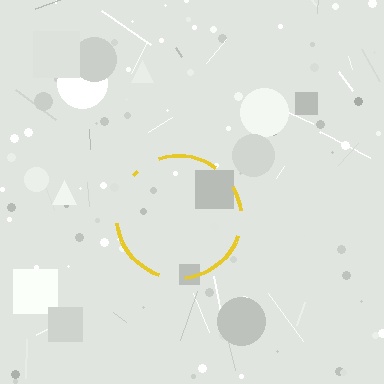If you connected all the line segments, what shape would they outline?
They would outline a circle.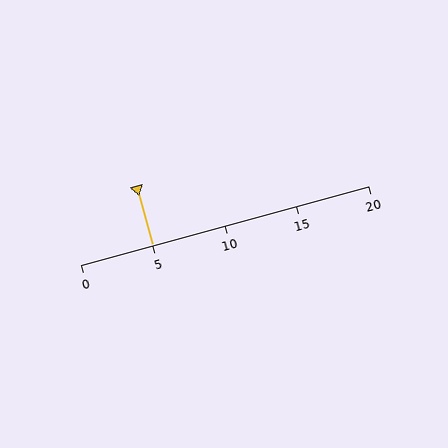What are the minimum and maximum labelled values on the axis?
The axis runs from 0 to 20.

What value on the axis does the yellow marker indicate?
The marker indicates approximately 5.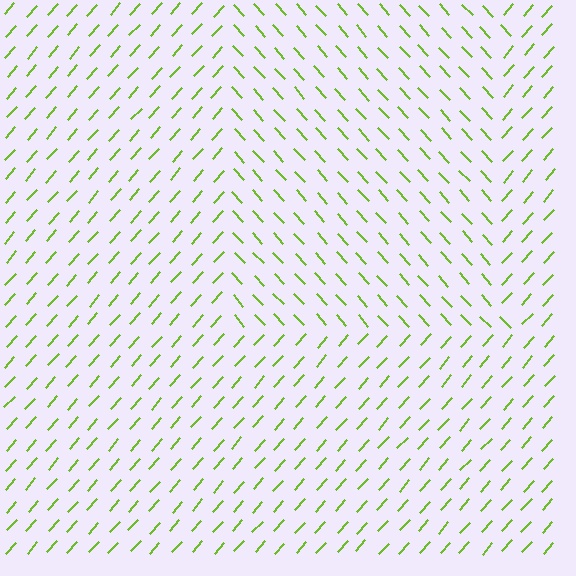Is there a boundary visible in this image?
Yes, there is a texture boundary formed by a change in line orientation.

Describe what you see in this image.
The image is filled with small lime line segments. A rectangle region in the image has lines oriented differently from the surrounding lines, creating a visible texture boundary.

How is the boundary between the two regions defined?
The boundary is defined purely by a change in line orientation (approximately 84 degrees difference). All lines are the same color and thickness.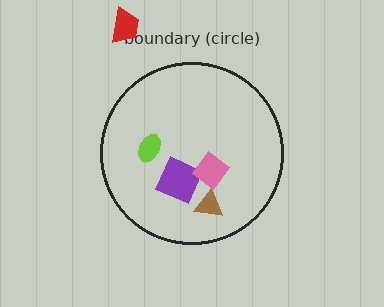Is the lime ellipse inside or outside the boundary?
Inside.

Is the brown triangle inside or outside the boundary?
Inside.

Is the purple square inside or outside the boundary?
Inside.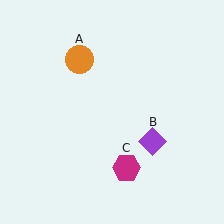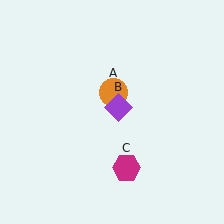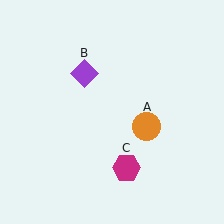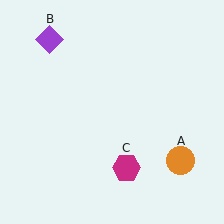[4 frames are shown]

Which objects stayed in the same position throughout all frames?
Magenta hexagon (object C) remained stationary.